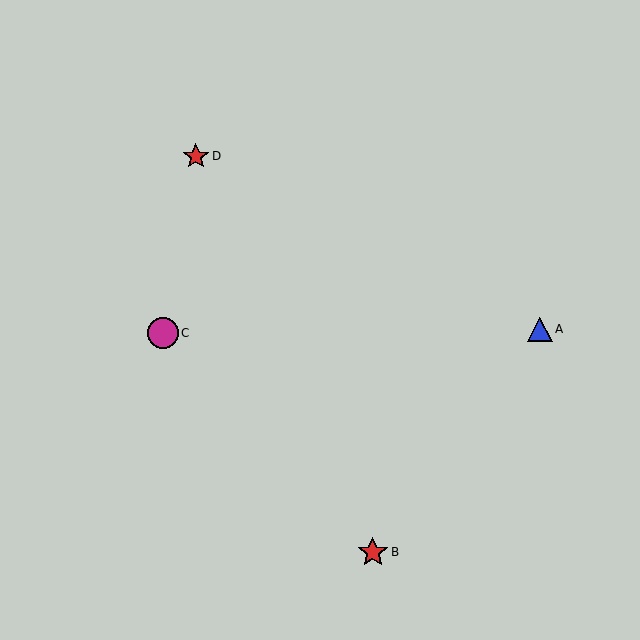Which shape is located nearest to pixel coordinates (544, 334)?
The blue triangle (labeled A) at (540, 329) is nearest to that location.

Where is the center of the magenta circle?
The center of the magenta circle is at (163, 333).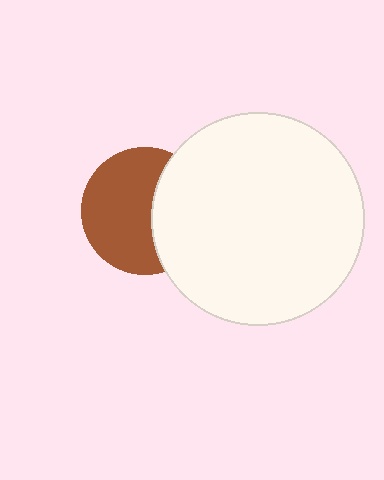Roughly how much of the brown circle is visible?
About half of it is visible (roughly 62%).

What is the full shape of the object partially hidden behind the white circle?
The partially hidden object is a brown circle.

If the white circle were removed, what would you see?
You would see the complete brown circle.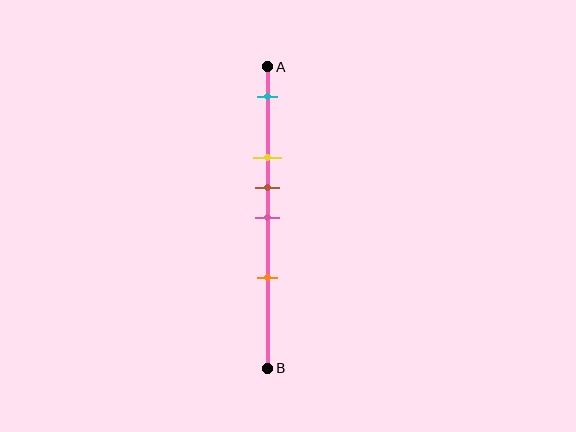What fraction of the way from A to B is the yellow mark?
The yellow mark is approximately 30% (0.3) of the way from A to B.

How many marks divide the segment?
There are 5 marks dividing the segment.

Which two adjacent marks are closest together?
The brown and pink marks are the closest adjacent pair.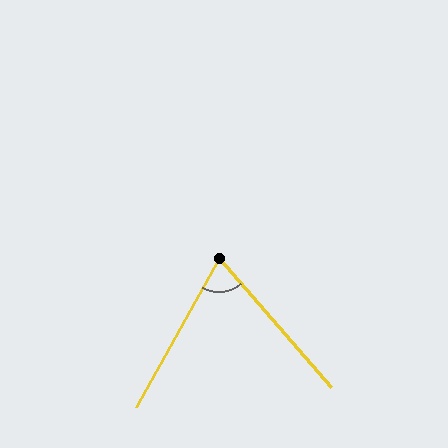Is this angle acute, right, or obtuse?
It is acute.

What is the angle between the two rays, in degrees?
Approximately 70 degrees.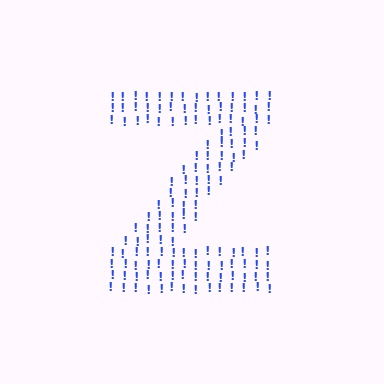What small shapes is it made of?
It is made of small exclamation marks.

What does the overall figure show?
The overall figure shows the letter Z.